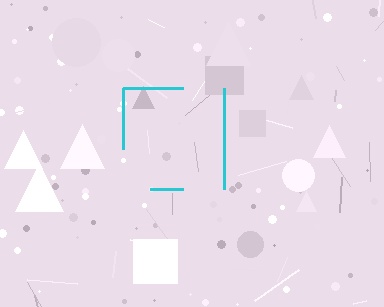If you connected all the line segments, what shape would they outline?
They would outline a square.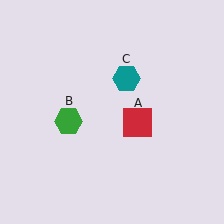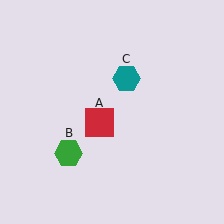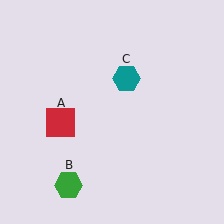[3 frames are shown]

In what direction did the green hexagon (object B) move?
The green hexagon (object B) moved down.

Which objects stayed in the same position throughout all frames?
Teal hexagon (object C) remained stationary.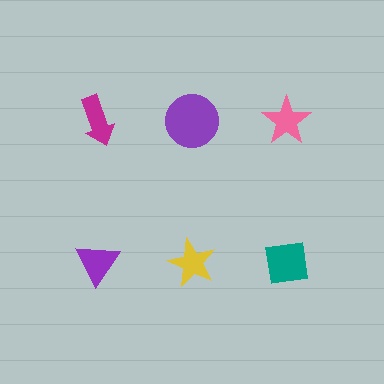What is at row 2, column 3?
A teal square.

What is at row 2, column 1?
A purple triangle.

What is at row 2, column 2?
A yellow star.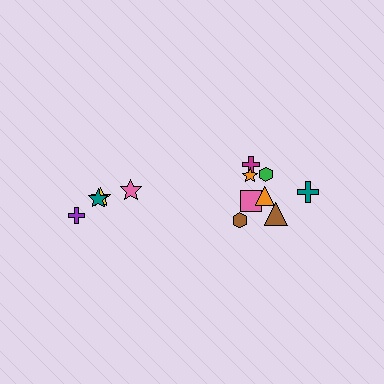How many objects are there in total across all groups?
There are 12 objects.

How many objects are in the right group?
There are 8 objects.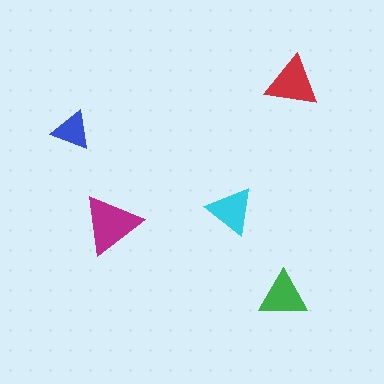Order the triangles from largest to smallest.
the magenta one, the red one, the green one, the cyan one, the blue one.